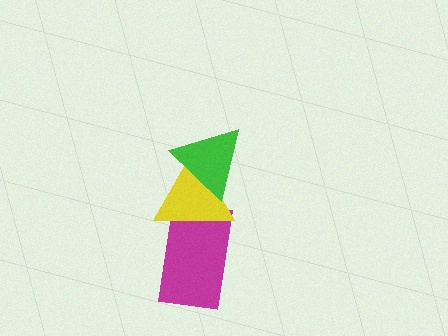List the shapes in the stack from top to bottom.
From top to bottom: the green triangle, the yellow triangle, the magenta rectangle.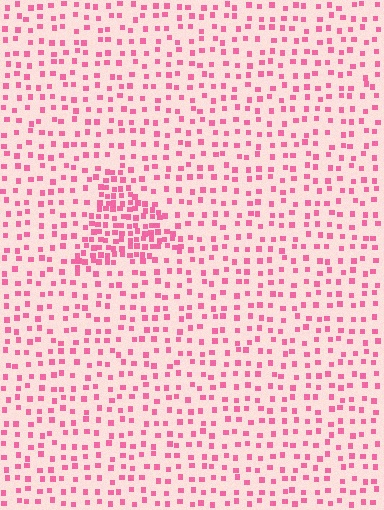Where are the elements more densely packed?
The elements are more densely packed inside the triangle boundary.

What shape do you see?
I see a triangle.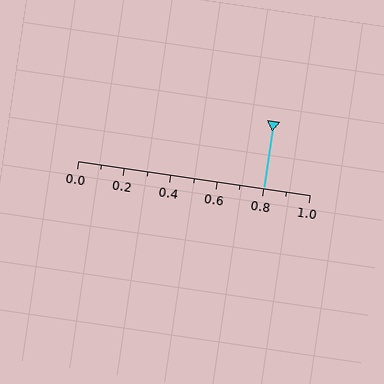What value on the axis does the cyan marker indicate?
The marker indicates approximately 0.8.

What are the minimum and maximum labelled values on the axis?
The axis runs from 0.0 to 1.0.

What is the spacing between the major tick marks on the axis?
The major ticks are spaced 0.2 apart.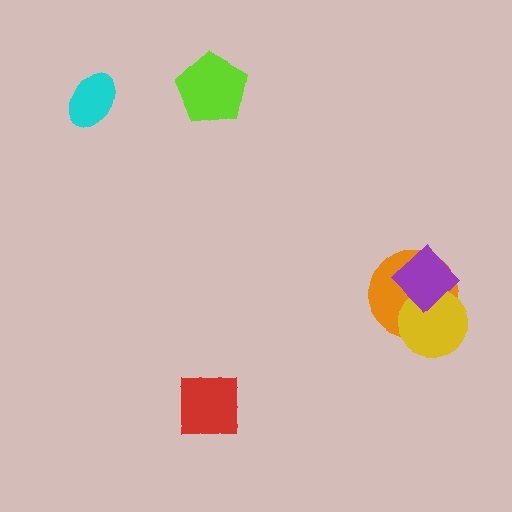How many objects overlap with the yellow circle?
2 objects overlap with the yellow circle.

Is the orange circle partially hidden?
Yes, it is partially covered by another shape.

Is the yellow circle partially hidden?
Yes, it is partially covered by another shape.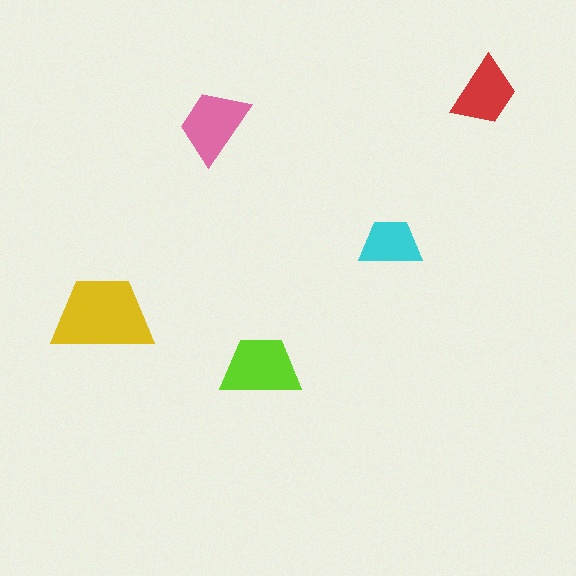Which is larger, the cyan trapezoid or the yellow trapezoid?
The yellow one.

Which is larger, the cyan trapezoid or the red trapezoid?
The red one.